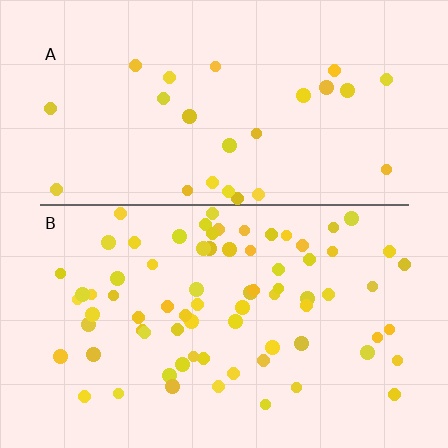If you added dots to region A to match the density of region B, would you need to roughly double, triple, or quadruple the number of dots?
Approximately triple.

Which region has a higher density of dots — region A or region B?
B (the bottom).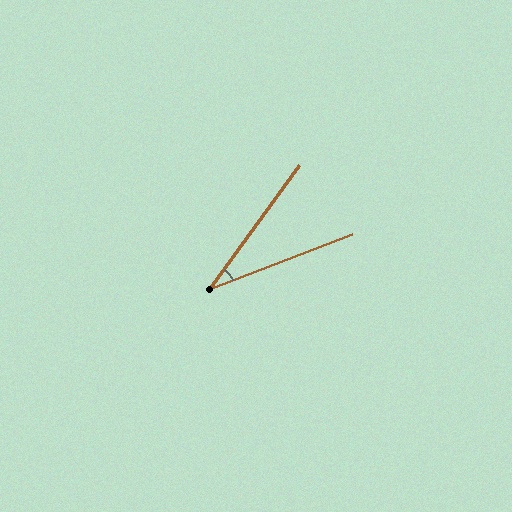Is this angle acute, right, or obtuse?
It is acute.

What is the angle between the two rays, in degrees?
Approximately 33 degrees.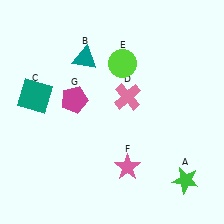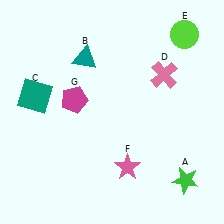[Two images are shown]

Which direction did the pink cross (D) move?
The pink cross (D) moved right.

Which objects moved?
The objects that moved are: the pink cross (D), the lime circle (E).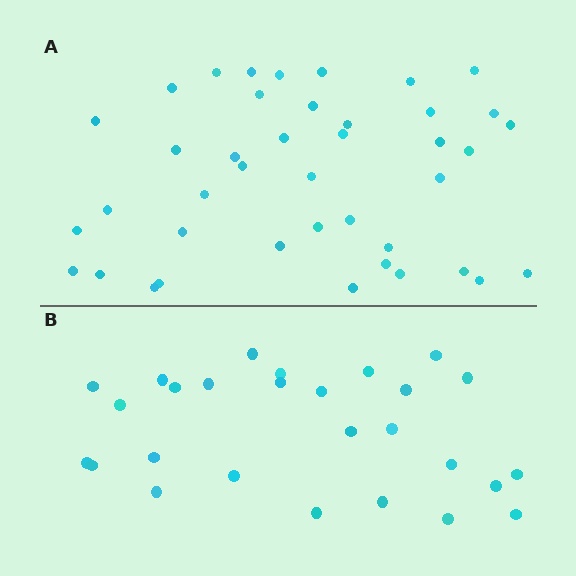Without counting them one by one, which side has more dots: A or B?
Region A (the top region) has more dots.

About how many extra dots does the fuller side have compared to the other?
Region A has approximately 15 more dots than region B.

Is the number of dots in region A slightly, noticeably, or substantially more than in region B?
Region A has substantially more. The ratio is roughly 1.5 to 1.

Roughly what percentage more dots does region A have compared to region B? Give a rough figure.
About 50% more.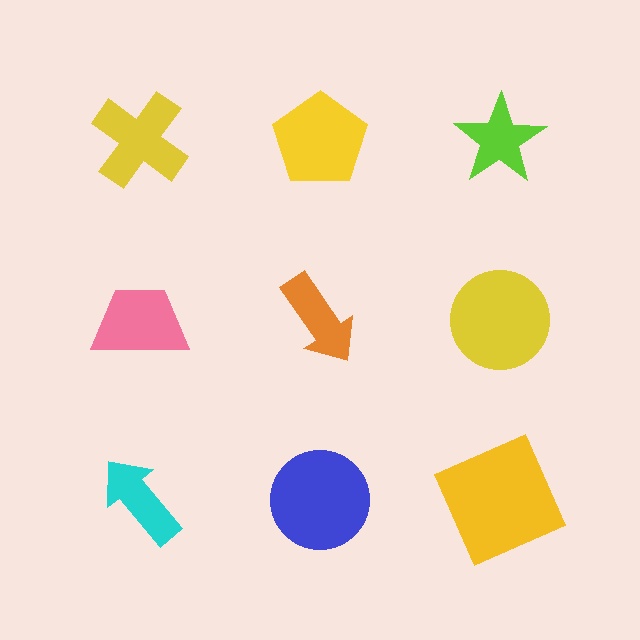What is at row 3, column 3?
A yellow square.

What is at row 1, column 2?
A yellow pentagon.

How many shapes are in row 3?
3 shapes.